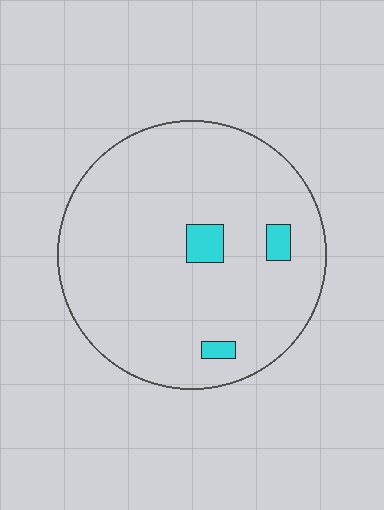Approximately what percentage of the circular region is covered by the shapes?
Approximately 5%.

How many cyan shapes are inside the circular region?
3.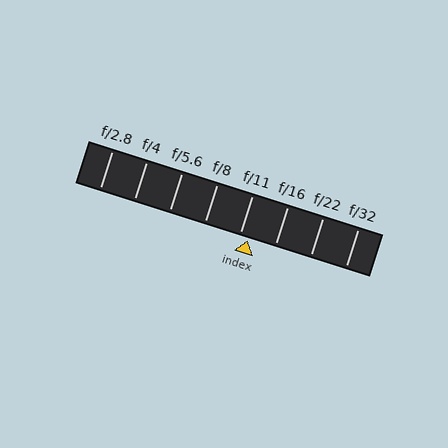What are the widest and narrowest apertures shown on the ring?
The widest aperture shown is f/2.8 and the narrowest is f/32.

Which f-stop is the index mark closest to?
The index mark is closest to f/11.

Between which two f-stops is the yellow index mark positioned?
The index mark is between f/11 and f/16.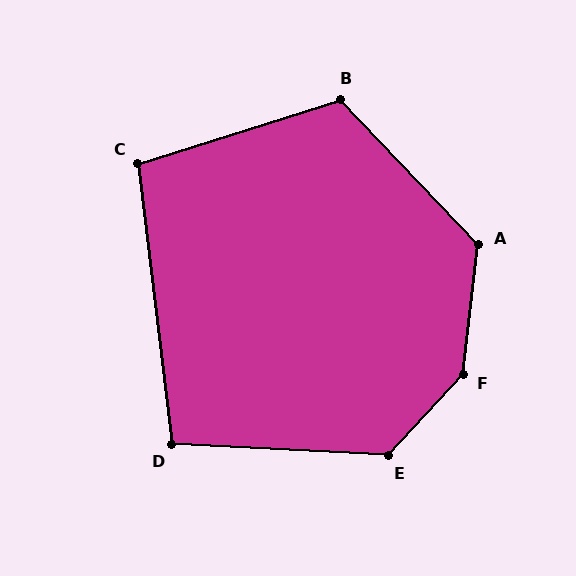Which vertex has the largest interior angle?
F, at approximately 144 degrees.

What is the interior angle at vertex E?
Approximately 130 degrees (obtuse).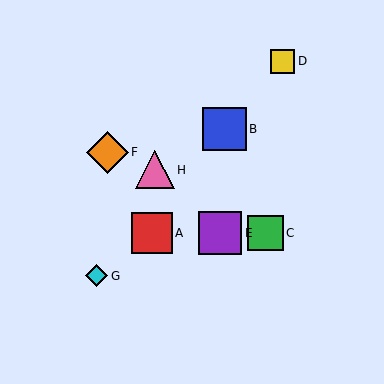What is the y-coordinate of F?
Object F is at y≈152.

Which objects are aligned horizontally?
Objects A, C, E are aligned horizontally.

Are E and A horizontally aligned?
Yes, both are at y≈233.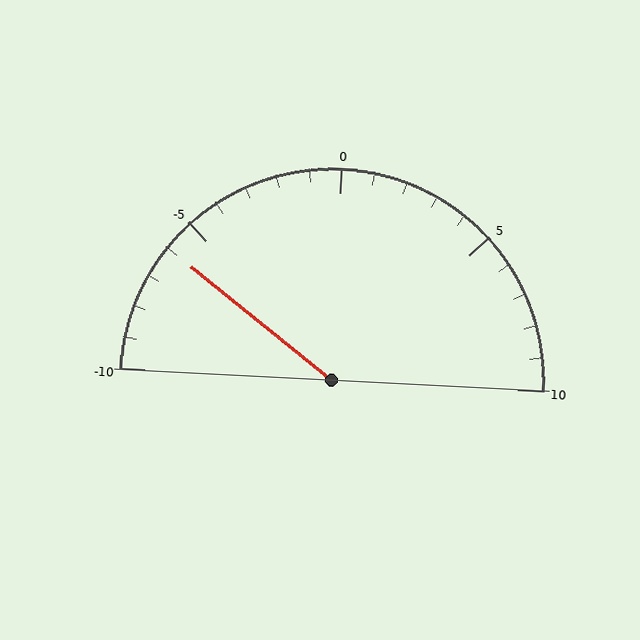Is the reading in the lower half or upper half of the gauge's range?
The reading is in the lower half of the range (-10 to 10).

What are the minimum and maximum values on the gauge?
The gauge ranges from -10 to 10.